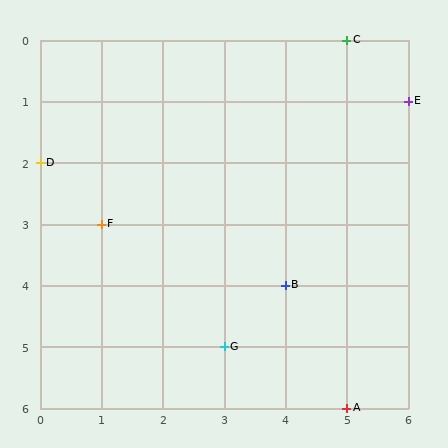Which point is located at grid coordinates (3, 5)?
Point G is at (3, 5).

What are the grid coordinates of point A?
Point A is at grid coordinates (5, 6).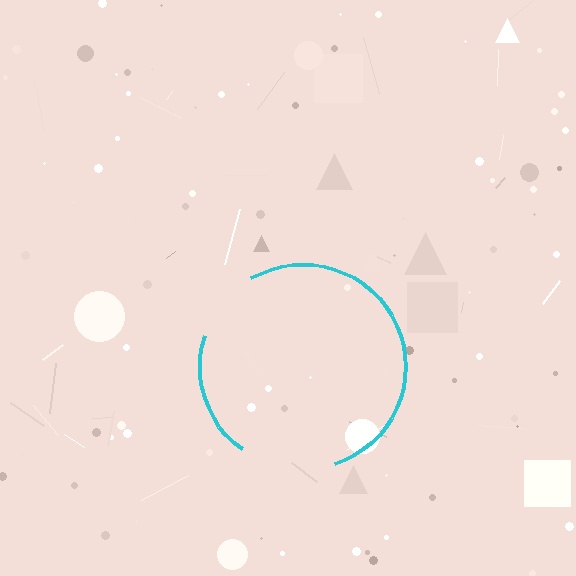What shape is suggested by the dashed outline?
The dashed outline suggests a circle.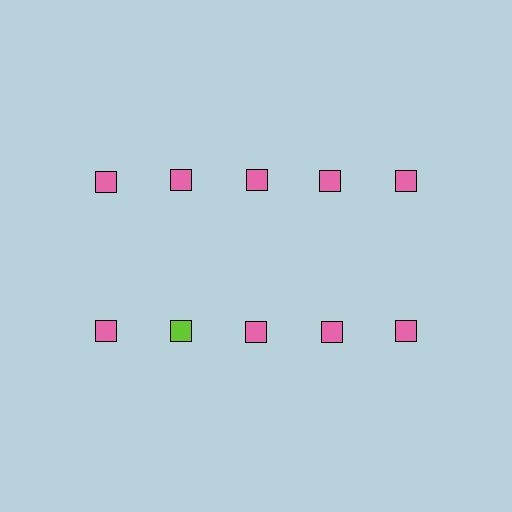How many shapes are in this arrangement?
There are 10 shapes arranged in a grid pattern.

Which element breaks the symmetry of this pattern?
The lime square in the second row, second from left column breaks the symmetry. All other shapes are pink squares.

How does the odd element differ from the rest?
It has a different color: lime instead of pink.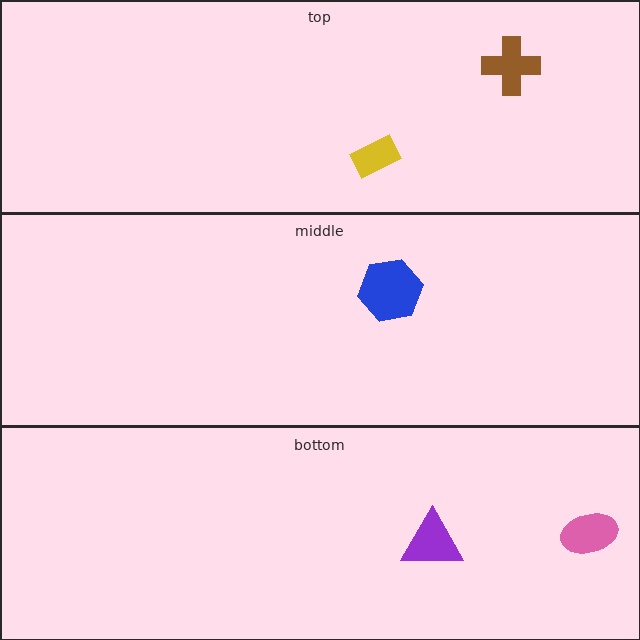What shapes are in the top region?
The yellow rectangle, the brown cross.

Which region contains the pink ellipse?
The bottom region.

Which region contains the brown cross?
The top region.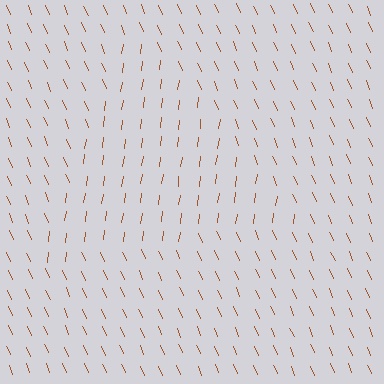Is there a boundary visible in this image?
Yes, there is a texture boundary formed by a change in line orientation.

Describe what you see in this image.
The image is filled with small brown line segments. A triangle region in the image has lines oriented differently from the surrounding lines, creating a visible texture boundary.